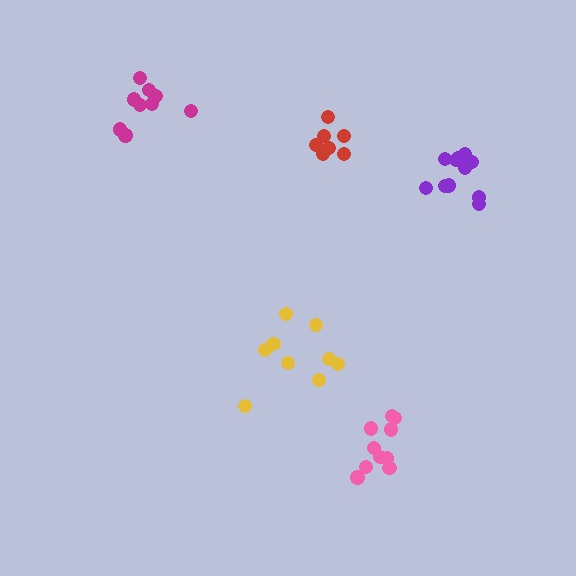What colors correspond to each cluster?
The clusters are colored: yellow, magenta, pink, red, purple.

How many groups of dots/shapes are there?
There are 5 groups.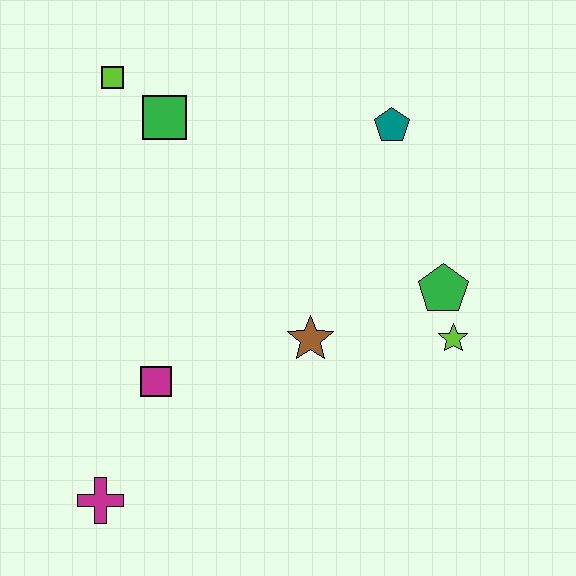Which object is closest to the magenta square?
The magenta cross is closest to the magenta square.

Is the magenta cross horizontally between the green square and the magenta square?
No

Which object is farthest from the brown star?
The lime square is farthest from the brown star.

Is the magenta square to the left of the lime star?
Yes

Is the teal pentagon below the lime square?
Yes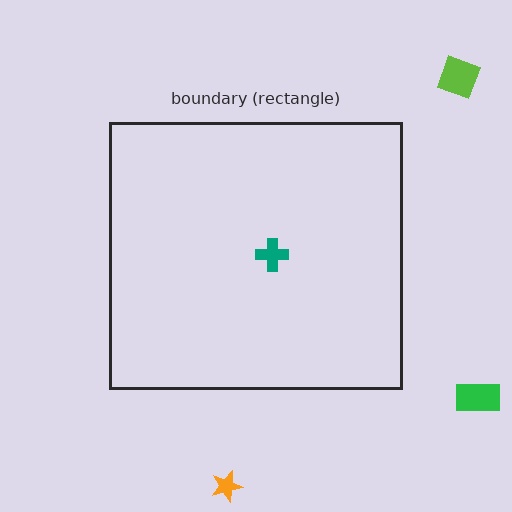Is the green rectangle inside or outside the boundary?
Outside.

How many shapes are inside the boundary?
1 inside, 3 outside.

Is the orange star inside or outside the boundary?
Outside.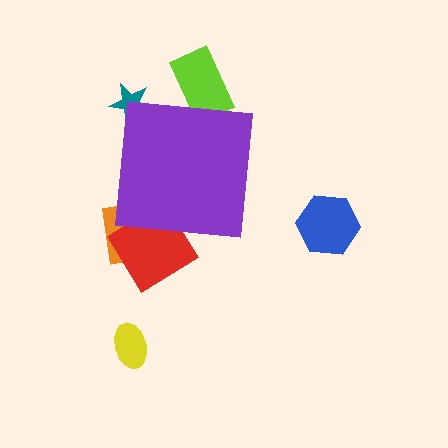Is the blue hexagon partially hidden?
No, the blue hexagon is fully visible.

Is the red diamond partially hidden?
Yes, the red diamond is partially hidden behind the purple square.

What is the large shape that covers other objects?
A purple square.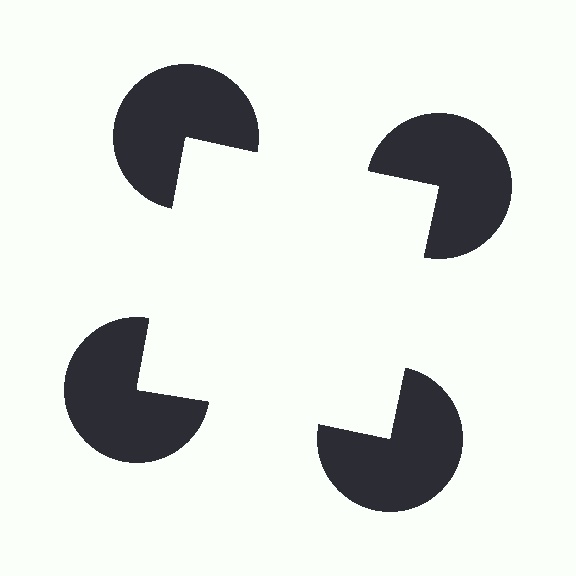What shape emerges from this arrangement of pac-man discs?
An illusory square — its edges are inferred from the aligned wedge cuts in the pac-man discs, not physically drawn.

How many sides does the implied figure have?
4 sides.